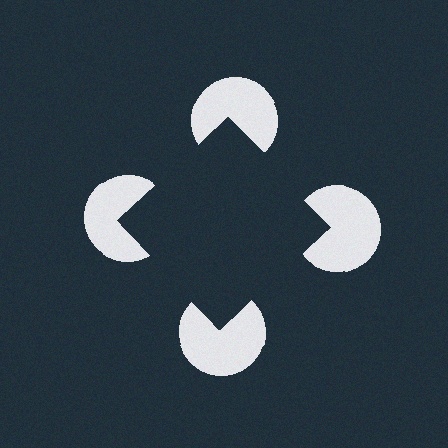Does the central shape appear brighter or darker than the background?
It typically appears slightly darker than the background, even though no actual brightness change is drawn.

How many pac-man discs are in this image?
There are 4 — one at each vertex of the illusory square.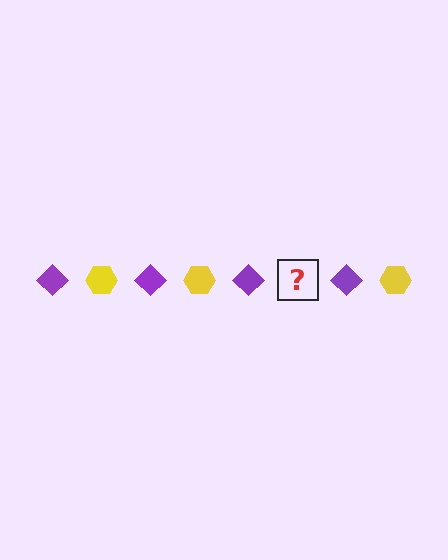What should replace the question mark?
The question mark should be replaced with a yellow hexagon.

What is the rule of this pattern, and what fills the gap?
The rule is that the pattern alternates between purple diamond and yellow hexagon. The gap should be filled with a yellow hexagon.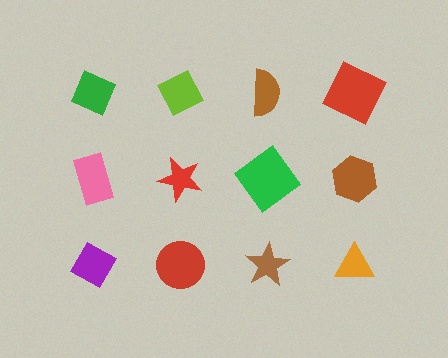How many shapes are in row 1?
4 shapes.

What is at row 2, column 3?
A green diamond.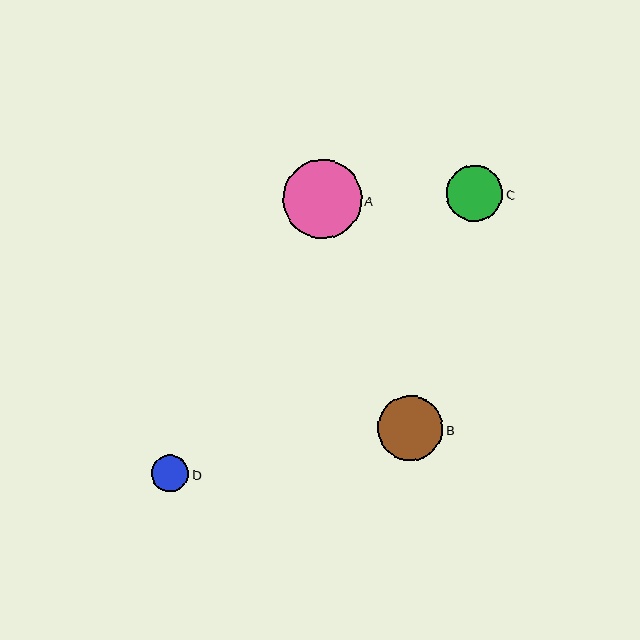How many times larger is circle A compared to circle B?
Circle A is approximately 1.2 times the size of circle B.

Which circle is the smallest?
Circle D is the smallest with a size of approximately 37 pixels.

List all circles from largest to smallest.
From largest to smallest: A, B, C, D.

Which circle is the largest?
Circle A is the largest with a size of approximately 78 pixels.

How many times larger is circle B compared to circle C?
Circle B is approximately 1.2 times the size of circle C.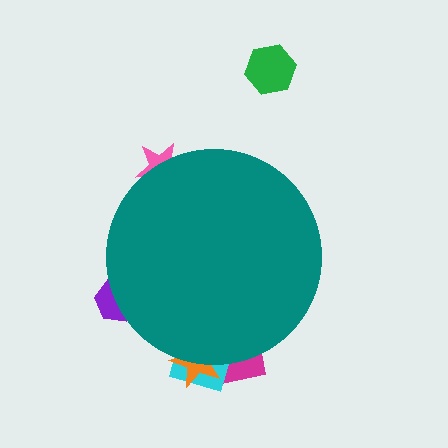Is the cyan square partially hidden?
Yes, the cyan square is partially hidden behind the teal circle.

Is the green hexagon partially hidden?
No, the green hexagon is fully visible.